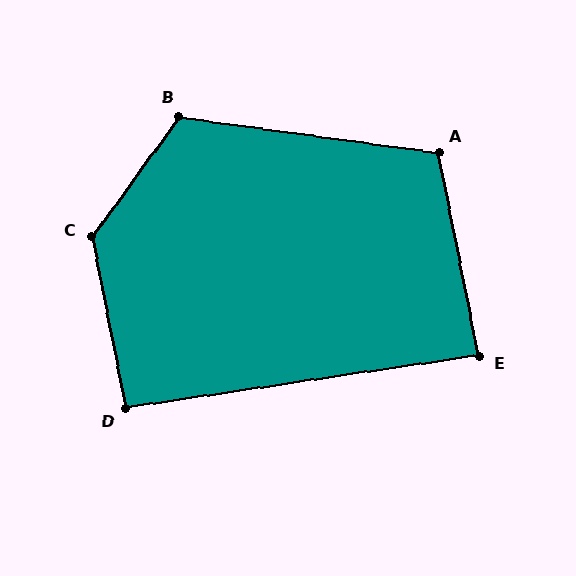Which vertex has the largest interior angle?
C, at approximately 133 degrees.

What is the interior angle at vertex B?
Approximately 118 degrees (obtuse).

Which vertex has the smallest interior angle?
E, at approximately 87 degrees.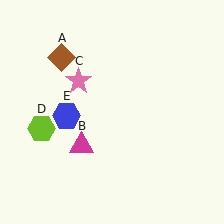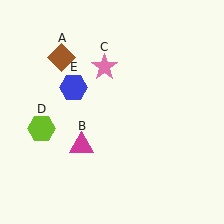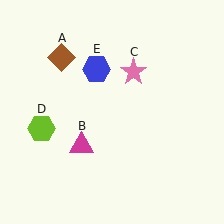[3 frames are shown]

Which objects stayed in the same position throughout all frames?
Brown diamond (object A) and magenta triangle (object B) and lime hexagon (object D) remained stationary.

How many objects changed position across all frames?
2 objects changed position: pink star (object C), blue hexagon (object E).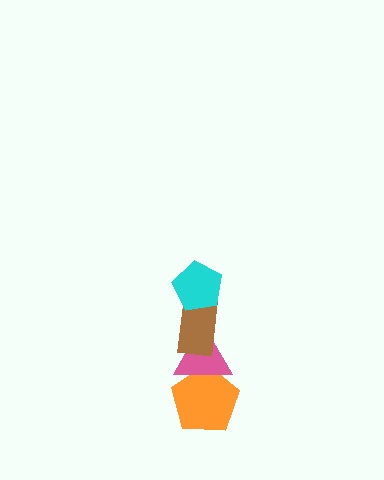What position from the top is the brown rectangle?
The brown rectangle is 2nd from the top.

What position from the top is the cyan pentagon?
The cyan pentagon is 1st from the top.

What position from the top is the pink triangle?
The pink triangle is 3rd from the top.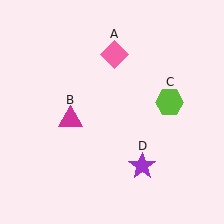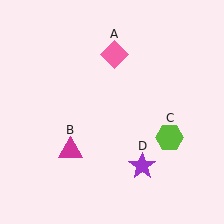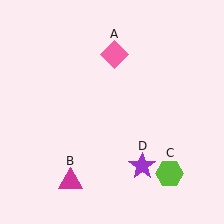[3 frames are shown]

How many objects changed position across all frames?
2 objects changed position: magenta triangle (object B), lime hexagon (object C).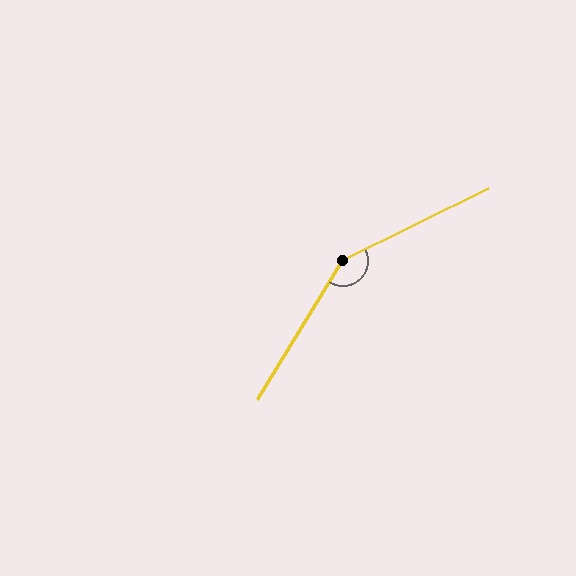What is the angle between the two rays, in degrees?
Approximately 148 degrees.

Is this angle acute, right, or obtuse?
It is obtuse.